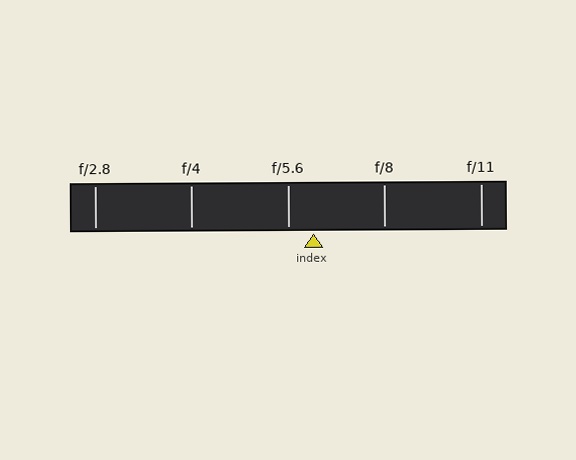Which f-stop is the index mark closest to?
The index mark is closest to f/5.6.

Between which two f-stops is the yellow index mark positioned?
The index mark is between f/5.6 and f/8.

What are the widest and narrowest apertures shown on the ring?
The widest aperture shown is f/2.8 and the narrowest is f/11.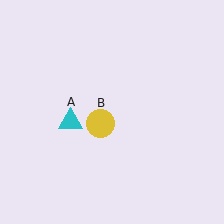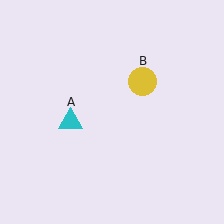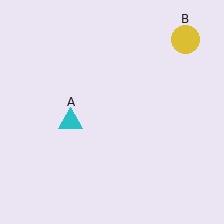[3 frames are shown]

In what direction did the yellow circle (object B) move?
The yellow circle (object B) moved up and to the right.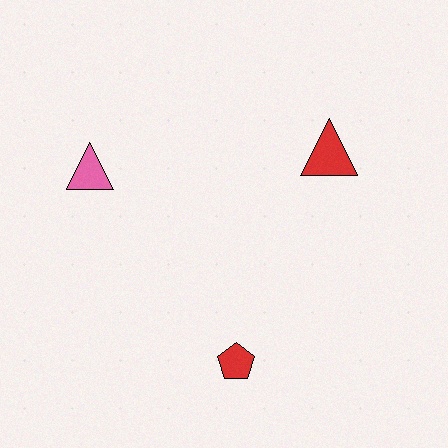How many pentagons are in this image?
There is 1 pentagon.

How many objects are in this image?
There are 3 objects.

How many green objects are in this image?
There are no green objects.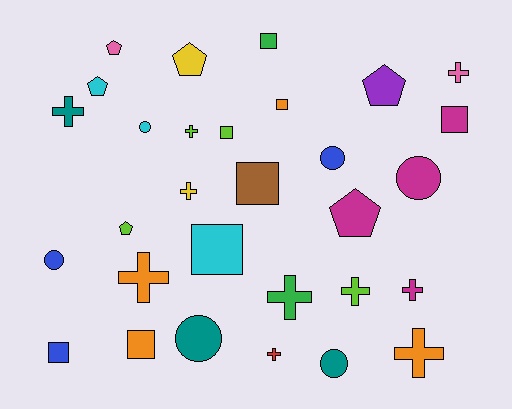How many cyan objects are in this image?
There are 3 cyan objects.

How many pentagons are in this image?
There are 6 pentagons.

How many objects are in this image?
There are 30 objects.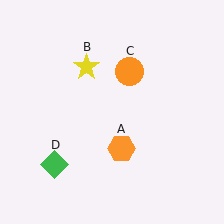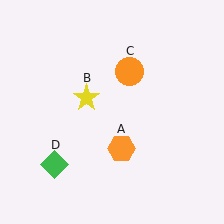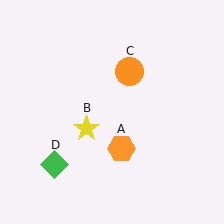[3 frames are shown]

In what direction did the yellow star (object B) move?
The yellow star (object B) moved down.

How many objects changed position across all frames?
1 object changed position: yellow star (object B).